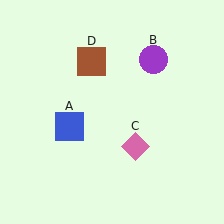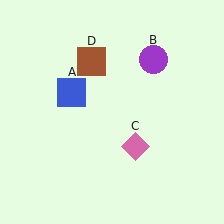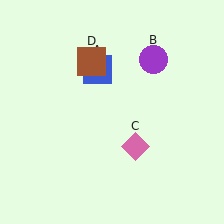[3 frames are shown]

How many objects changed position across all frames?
1 object changed position: blue square (object A).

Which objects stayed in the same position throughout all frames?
Purple circle (object B) and pink diamond (object C) and brown square (object D) remained stationary.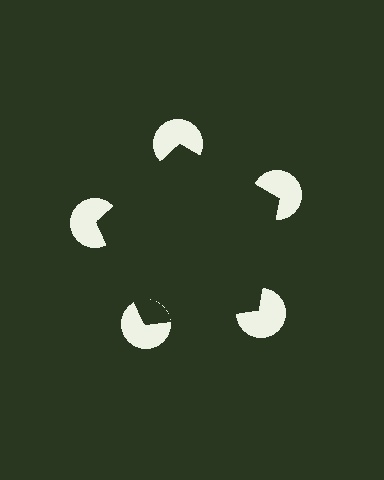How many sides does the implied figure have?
5 sides.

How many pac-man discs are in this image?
There are 5 — one at each vertex of the illusory pentagon.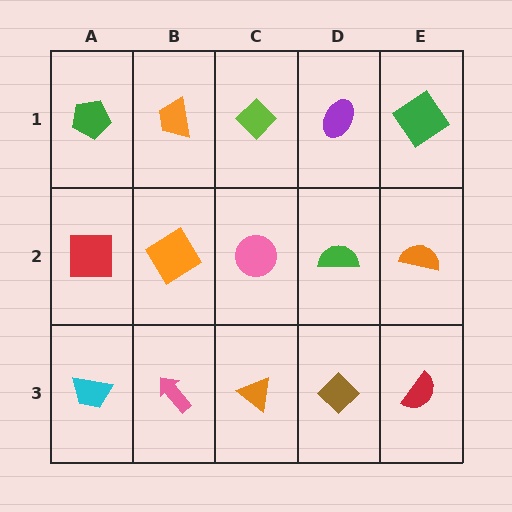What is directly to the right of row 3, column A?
A pink arrow.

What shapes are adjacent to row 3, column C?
A pink circle (row 2, column C), a pink arrow (row 3, column B), a brown diamond (row 3, column D).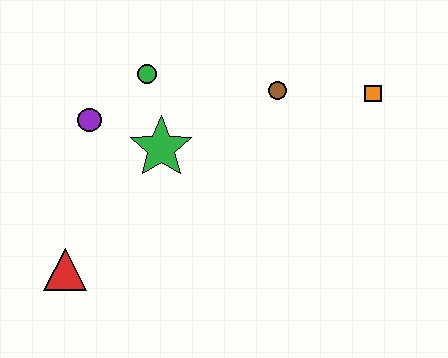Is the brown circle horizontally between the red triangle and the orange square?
Yes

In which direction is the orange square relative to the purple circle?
The orange square is to the right of the purple circle.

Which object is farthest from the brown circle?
The red triangle is farthest from the brown circle.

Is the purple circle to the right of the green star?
No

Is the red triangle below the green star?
Yes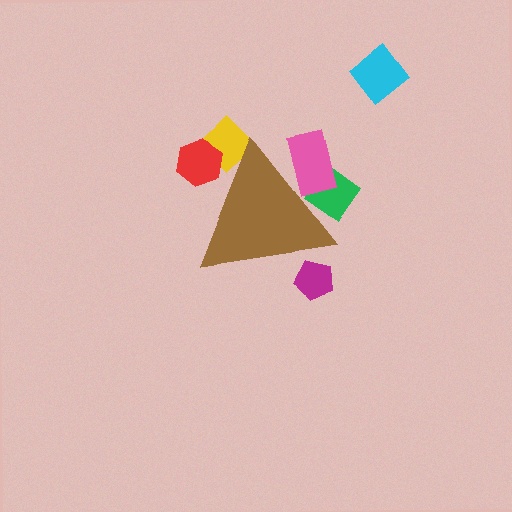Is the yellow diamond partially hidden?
Yes, the yellow diamond is partially hidden behind the brown triangle.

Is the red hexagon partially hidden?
Yes, the red hexagon is partially hidden behind the brown triangle.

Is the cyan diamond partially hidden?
No, the cyan diamond is fully visible.